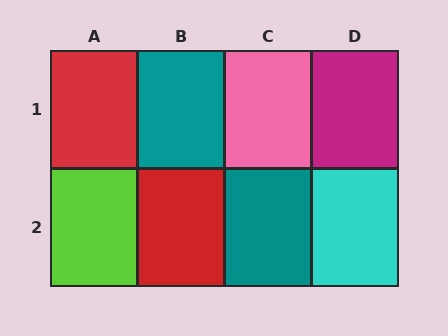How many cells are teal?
2 cells are teal.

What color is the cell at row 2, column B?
Red.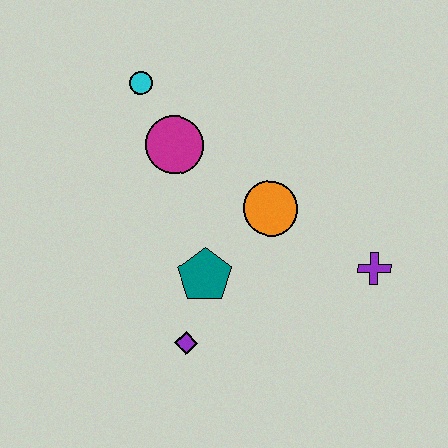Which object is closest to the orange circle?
The teal pentagon is closest to the orange circle.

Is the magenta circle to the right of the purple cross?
No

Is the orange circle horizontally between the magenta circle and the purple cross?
Yes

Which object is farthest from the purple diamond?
The cyan circle is farthest from the purple diamond.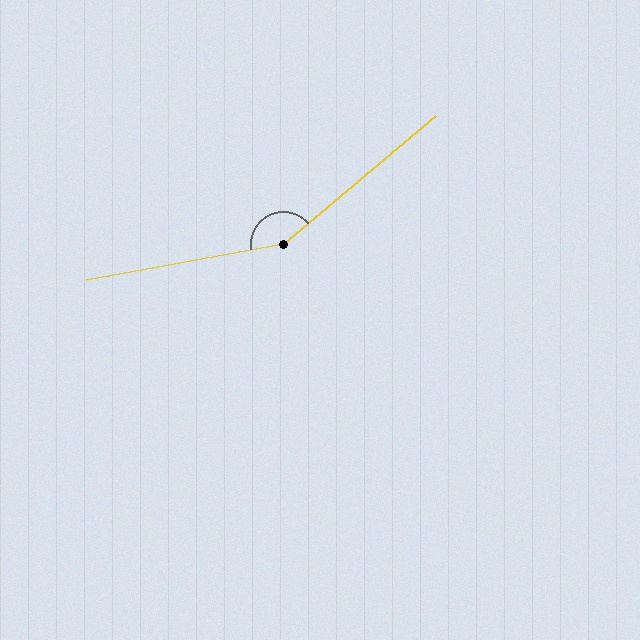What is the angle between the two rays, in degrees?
Approximately 150 degrees.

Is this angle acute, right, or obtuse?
It is obtuse.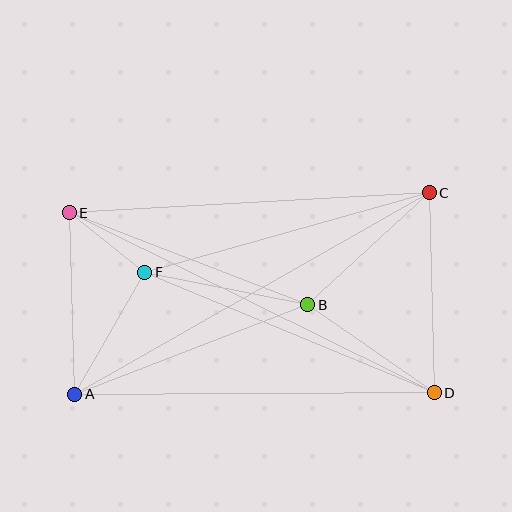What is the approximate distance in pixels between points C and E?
The distance between C and E is approximately 360 pixels.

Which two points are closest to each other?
Points E and F are closest to each other.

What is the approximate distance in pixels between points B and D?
The distance between B and D is approximately 154 pixels.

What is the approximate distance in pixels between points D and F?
The distance between D and F is approximately 314 pixels.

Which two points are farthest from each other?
Points A and C are farthest from each other.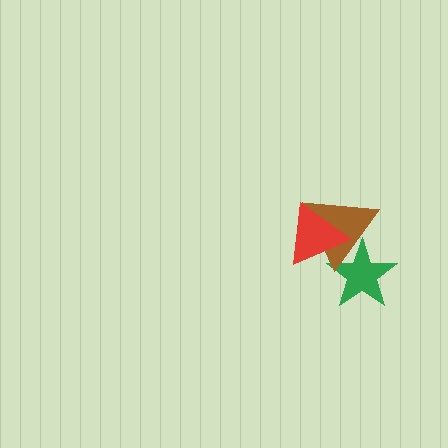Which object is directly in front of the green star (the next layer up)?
The brown triangle is directly in front of the green star.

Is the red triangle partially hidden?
No, no other shape covers it.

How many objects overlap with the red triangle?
2 objects overlap with the red triangle.